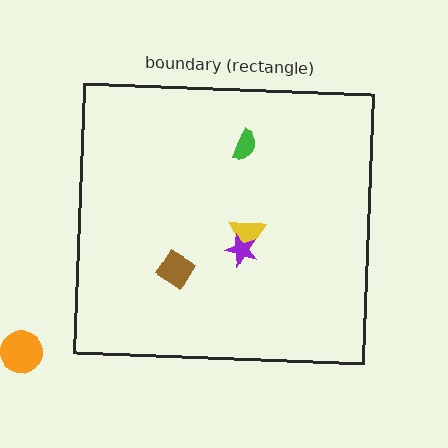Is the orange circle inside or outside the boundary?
Outside.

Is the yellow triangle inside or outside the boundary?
Inside.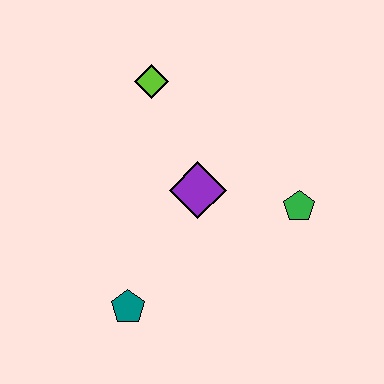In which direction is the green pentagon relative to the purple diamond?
The green pentagon is to the right of the purple diamond.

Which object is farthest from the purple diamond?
The teal pentagon is farthest from the purple diamond.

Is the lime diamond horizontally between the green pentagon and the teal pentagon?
Yes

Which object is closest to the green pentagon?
The purple diamond is closest to the green pentagon.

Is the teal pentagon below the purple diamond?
Yes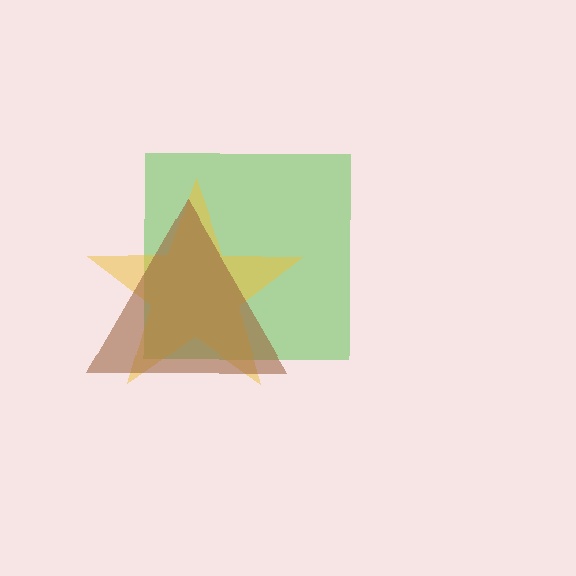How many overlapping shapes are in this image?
There are 3 overlapping shapes in the image.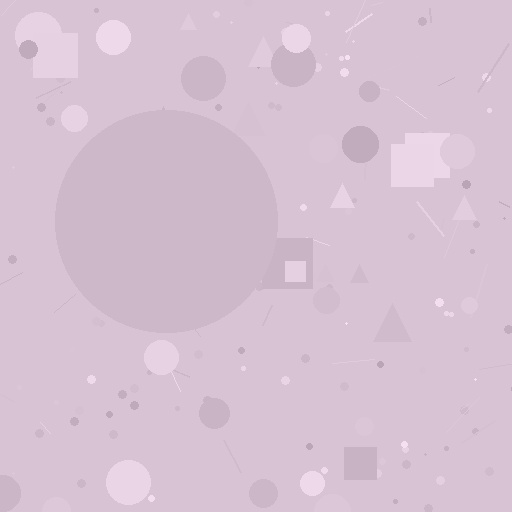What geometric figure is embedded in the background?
A circle is embedded in the background.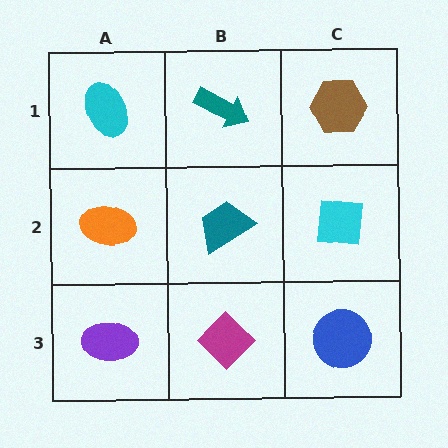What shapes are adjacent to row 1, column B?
A teal trapezoid (row 2, column B), a cyan ellipse (row 1, column A), a brown hexagon (row 1, column C).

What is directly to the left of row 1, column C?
A teal arrow.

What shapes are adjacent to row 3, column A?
An orange ellipse (row 2, column A), a magenta diamond (row 3, column B).